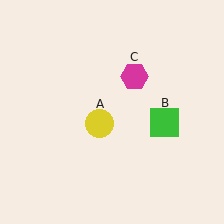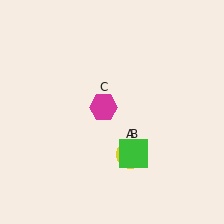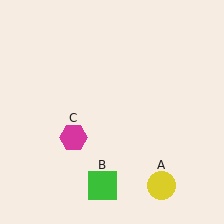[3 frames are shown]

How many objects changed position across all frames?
3 objects changed position: yellow circle (object A), green square (object B), magenta hexagon (object C).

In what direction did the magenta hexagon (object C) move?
The magenta hexagon (object C) moved down and to the left.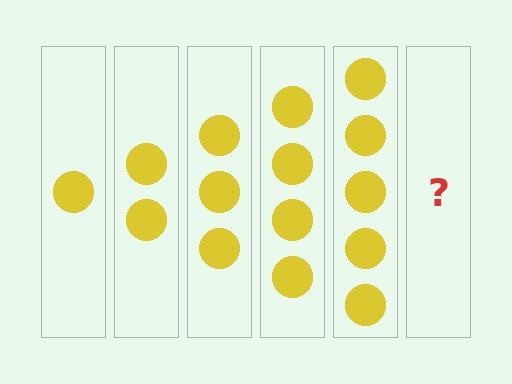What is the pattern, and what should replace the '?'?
The pattern is that each step adds one more circle. The '?' should be 6 circles.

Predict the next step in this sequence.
The next step is 6 circles.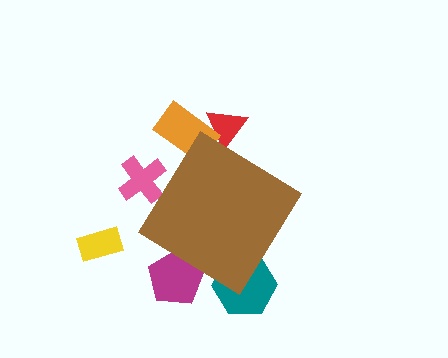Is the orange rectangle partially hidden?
Yes, the orange rectangle is partially hidden behind the brown diamond.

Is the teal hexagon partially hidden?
Yes, the teal hexagon is partially hidden behind the brown diamond.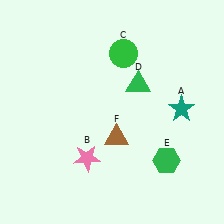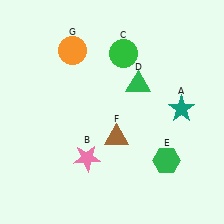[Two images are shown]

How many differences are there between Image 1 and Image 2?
There is 1 difference between the two images.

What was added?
An orange circle (G) was added in Image 2.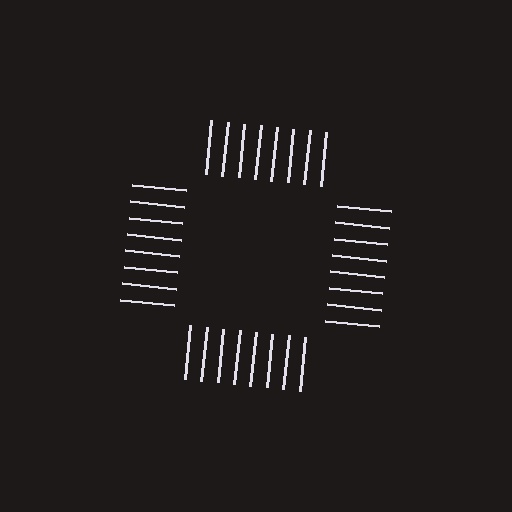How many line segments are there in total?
32 — 8 along each of the 4 edges.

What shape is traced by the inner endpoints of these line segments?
An illusory square — the line segments terminate on its edges but no continuous stroke is drawn.